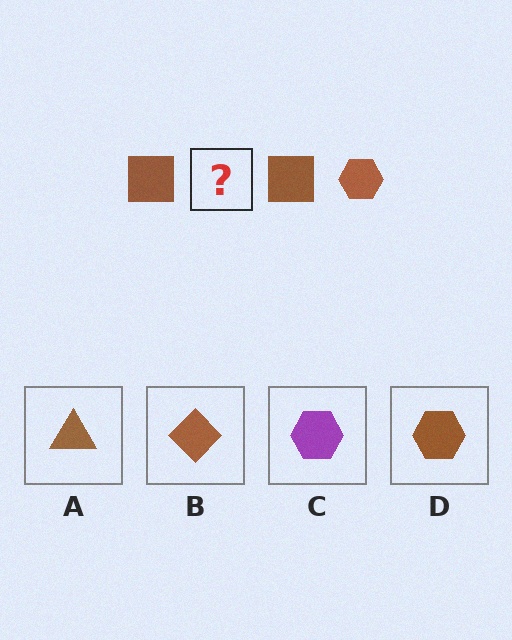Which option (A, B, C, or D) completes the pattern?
D.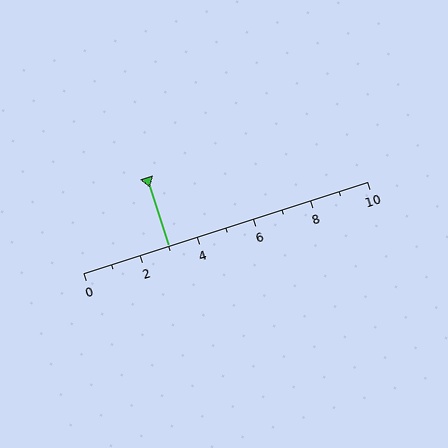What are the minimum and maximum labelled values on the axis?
The axis runs from 0 to 10.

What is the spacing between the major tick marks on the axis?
The major ticks are spaced 2 apart.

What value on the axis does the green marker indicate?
The marker indicates approximately 3.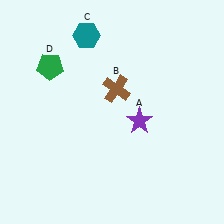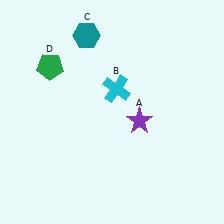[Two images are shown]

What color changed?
The cross (B) changed from brown in Image 1 to cyan in Image 2.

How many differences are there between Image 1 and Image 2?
There is 1 difference between the two images.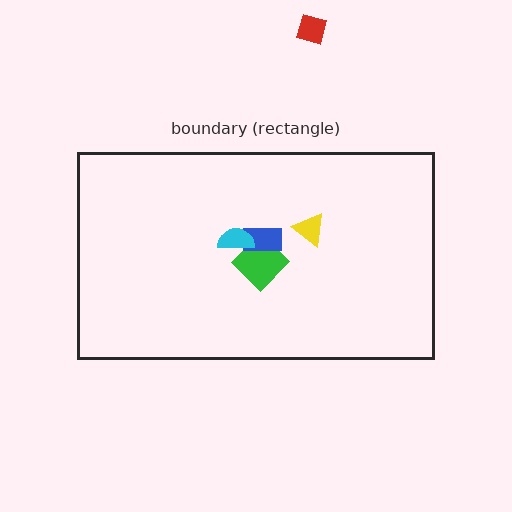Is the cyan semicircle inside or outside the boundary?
Inside.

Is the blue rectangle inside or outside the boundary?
Inside.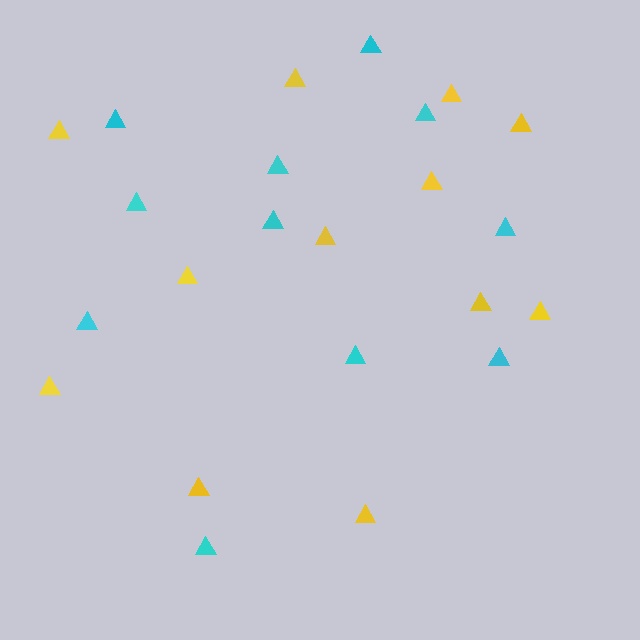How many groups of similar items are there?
There are 2 groups: one group of cyan triangles (11) and one group of yellow triangles (12).